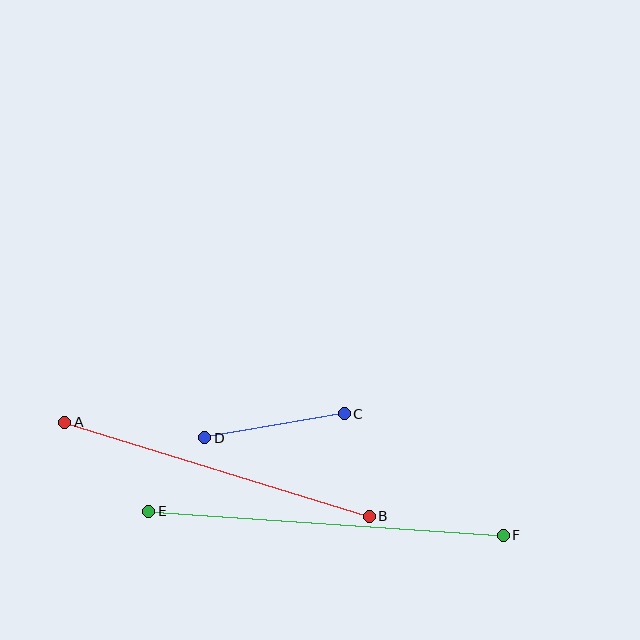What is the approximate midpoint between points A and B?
The midpoint is at approximately (217, 469) pixels.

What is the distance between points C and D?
The distance is approximately 142 pixels.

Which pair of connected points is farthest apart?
Points E and F are farthest apart.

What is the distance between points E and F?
The distance is approximately 355 pixels.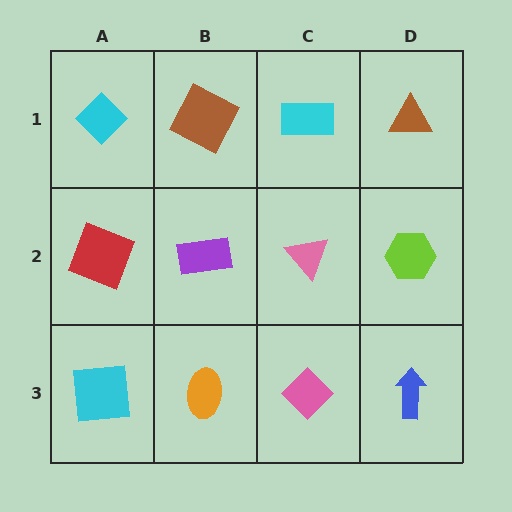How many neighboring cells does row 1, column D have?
2.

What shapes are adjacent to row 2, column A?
A cyan diamond (row 1, column A), a cyan square (row 3, column A), a purple rectangle (row 2, column B).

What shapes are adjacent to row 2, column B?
A brown square (row 1, column B), an orange ellipse (row 3, column B), a red square (row 2, column A), a pink triangle (row 2, column C).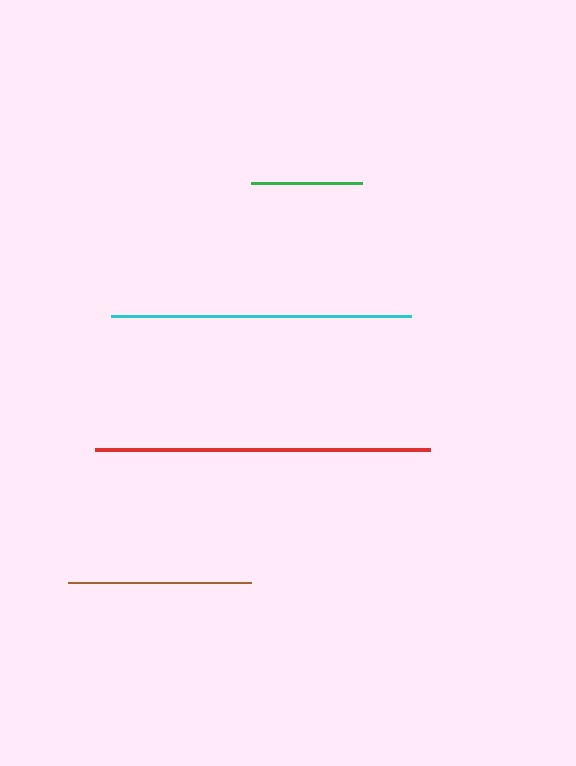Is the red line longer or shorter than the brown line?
The red line is longer than the brown line.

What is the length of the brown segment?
The brown segment is approximately 183 pixels long.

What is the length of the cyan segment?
The cyan segment is approximately 300 pixels long.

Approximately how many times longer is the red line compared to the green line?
The red line is approximately 3.0 times the length of the green line.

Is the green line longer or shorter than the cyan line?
The cyan line is longer than the green line.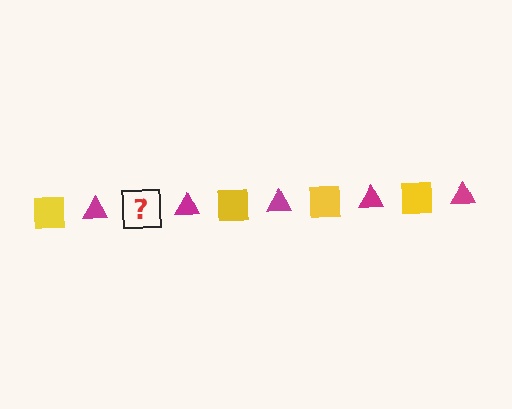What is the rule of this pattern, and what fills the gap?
The rule is that the pattern alternates between yellow square and magenta triangle. The gap should be filled with a yellow square.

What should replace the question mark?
The question mark should be replaced with a yellow square.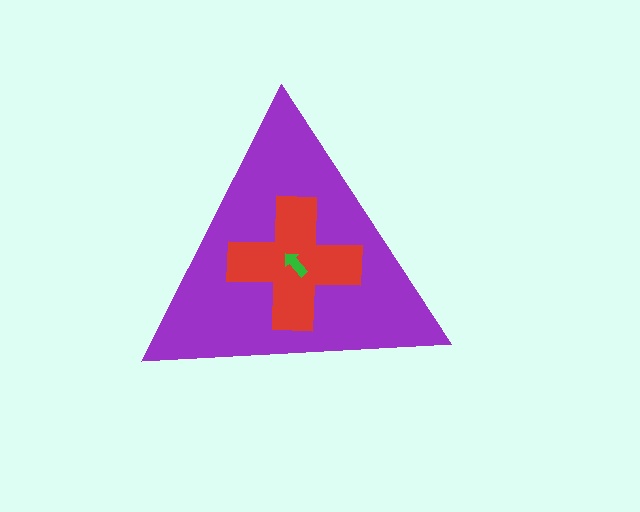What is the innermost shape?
The green arrow.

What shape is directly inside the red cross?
The green arrow.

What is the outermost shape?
The purple triangle.